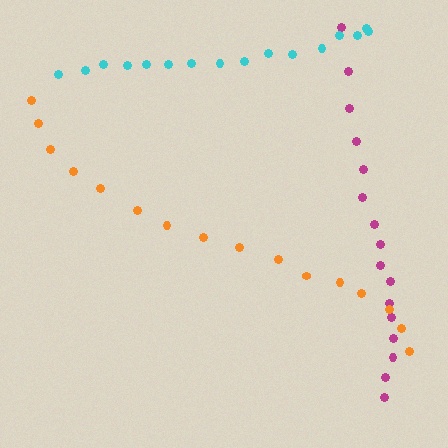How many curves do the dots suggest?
There are 3 distinct paths.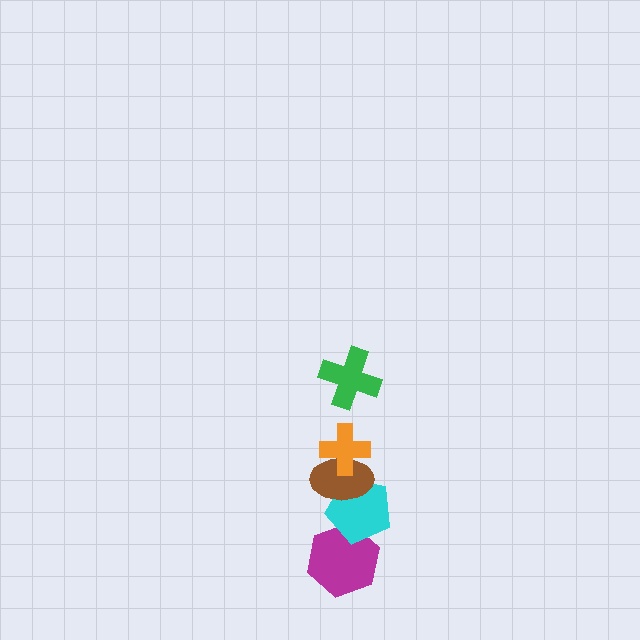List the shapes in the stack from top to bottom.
From top to bottom: the green cross, the orange cross, the brown ellipse, the cyan pentagon, the magenta hexagon.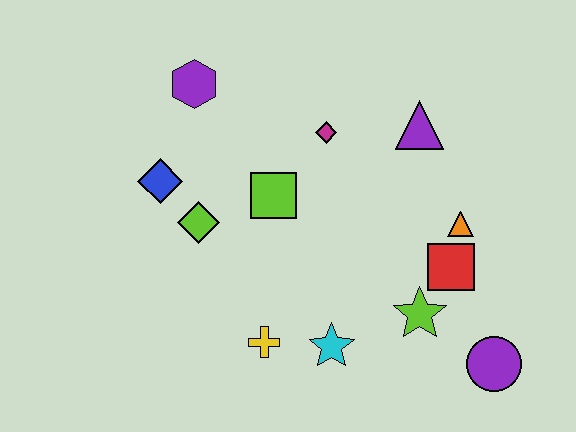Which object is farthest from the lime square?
The purple circle is farthest from the lime square.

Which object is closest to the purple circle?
The lime star is closest to the purple circle.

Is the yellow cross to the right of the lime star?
No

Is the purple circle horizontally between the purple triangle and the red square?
No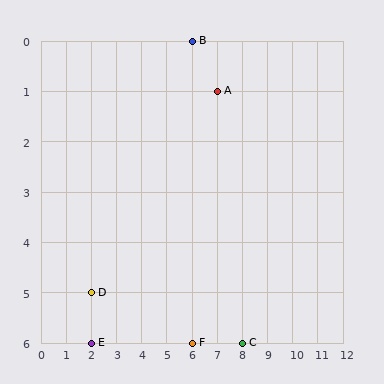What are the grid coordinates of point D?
Point D is at grid coordinates (2, 5).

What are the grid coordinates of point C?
Point C is at grid coordinates (8, 6).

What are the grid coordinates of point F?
Point F is at grid coordinates (6, 6).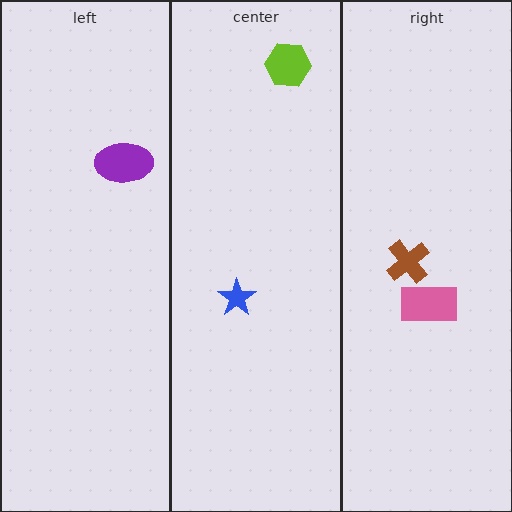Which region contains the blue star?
The center region.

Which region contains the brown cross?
The right region.